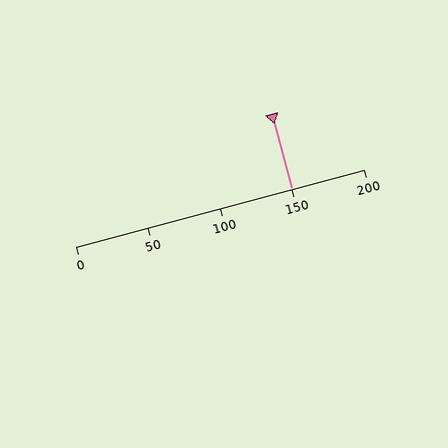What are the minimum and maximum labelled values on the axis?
The axis runs from 0 to 200.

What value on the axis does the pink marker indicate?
The marker indicates approximately 150.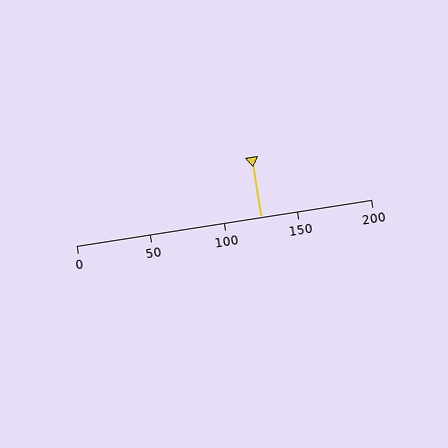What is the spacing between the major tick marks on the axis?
The major ticks are spaced 50 apart.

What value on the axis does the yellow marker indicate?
The marker indicates approximately 125.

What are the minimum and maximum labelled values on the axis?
The axis runs from 0 to 200.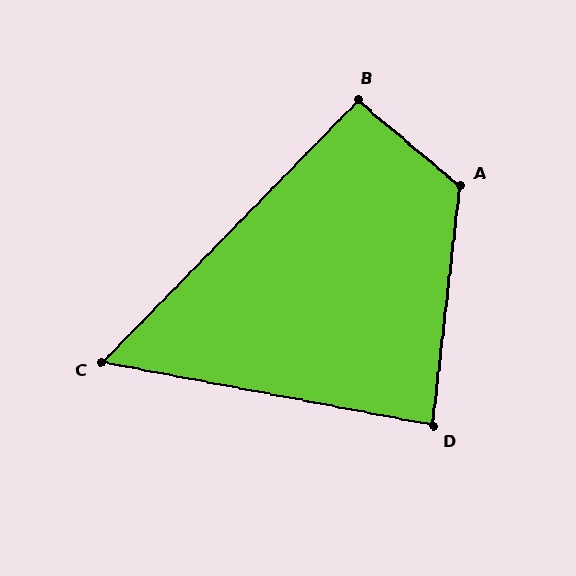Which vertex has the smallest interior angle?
C, at approximately 56 degrees.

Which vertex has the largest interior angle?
A, at approximately 124 degrees.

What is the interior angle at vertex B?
Approximately 95 degrees (approximately right).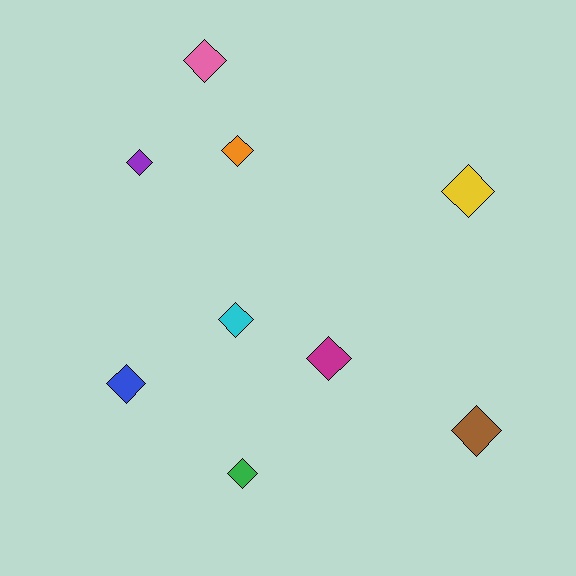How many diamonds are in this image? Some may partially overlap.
There are 9 diamonds.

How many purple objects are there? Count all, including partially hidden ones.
There is 1 purple object.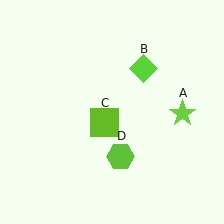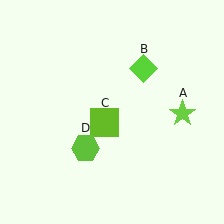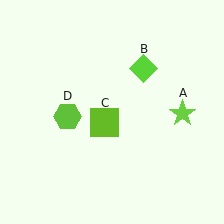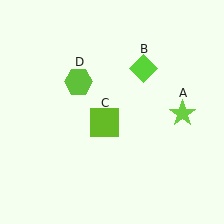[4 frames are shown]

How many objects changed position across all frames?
1 object changed position: lime hexagon (object D).